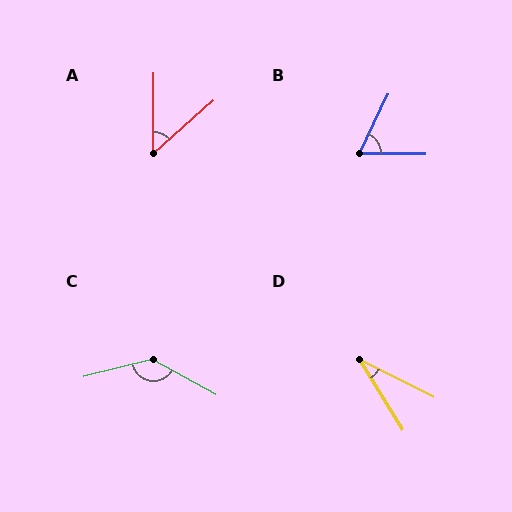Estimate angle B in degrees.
Approximately 65 degrees.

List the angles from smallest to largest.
D (32°), A (48°), B (65°), C (137°).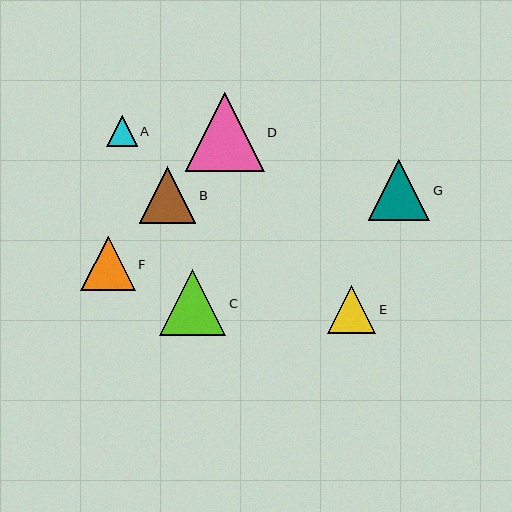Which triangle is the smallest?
Triangle A is the smallest with a size of approximately 30 pixels.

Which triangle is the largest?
Triangle D is the largest with a size of approximately 79 pixels.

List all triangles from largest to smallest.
From largest to smallest: D, C, G, B, F, E, A.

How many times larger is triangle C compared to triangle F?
Triangle C is approximately 1.2 times the size of triangle F.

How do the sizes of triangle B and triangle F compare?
Triangle B and triangle F are approximately the same size.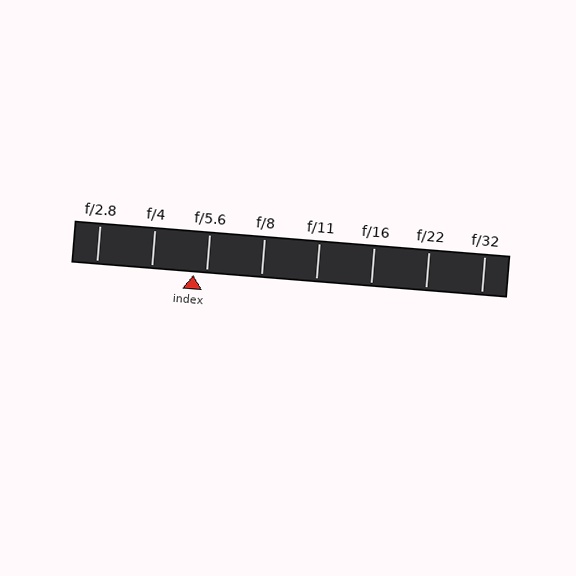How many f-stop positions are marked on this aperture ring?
There are 8 f-stop positions marked.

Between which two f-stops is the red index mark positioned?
The index mark is between f/4 and f/5.6.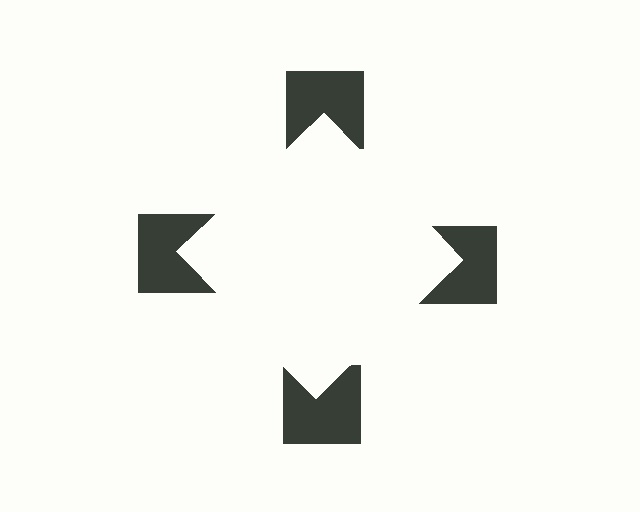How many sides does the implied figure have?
4 sides.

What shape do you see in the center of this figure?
An illusory square — its edges are inferred from the aligned wedge cuts in the notched squares, not physically drawn.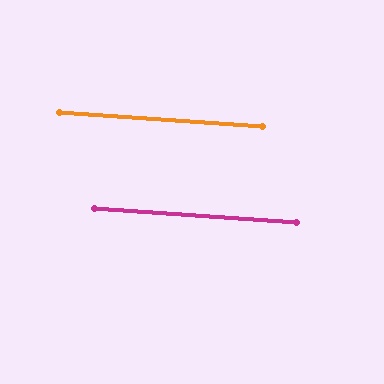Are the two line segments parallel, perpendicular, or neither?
Parallel — their directions differ by only 0.2°.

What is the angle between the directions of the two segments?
Approximately 0 degrees.